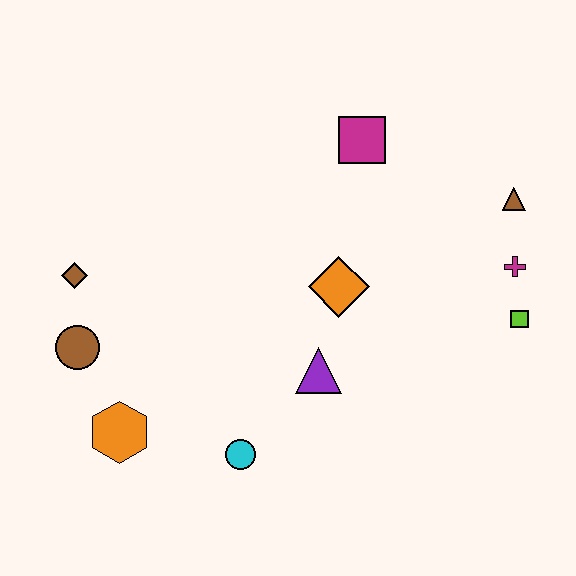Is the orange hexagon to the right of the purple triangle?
No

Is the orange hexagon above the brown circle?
No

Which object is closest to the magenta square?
The orange diamond is closest to the magenta square.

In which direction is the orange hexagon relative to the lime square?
The orange hexagon is to the left of the lime square.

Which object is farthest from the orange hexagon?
The brown triangle is farthest from the orange hexagon.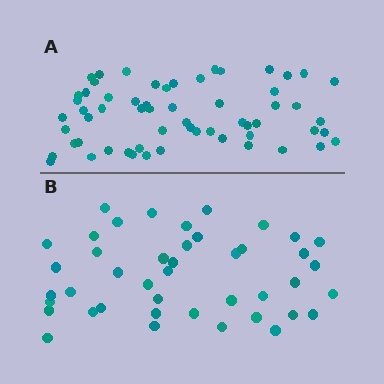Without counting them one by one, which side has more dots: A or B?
Region A (the top region) has more dots.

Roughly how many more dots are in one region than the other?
Region A has approximately 15 more dots than region B.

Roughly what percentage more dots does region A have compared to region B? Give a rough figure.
About 40% more.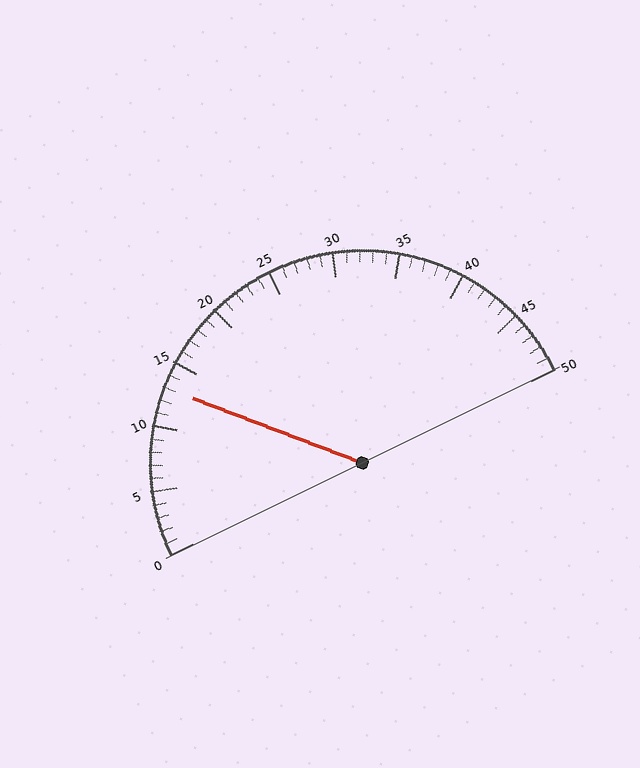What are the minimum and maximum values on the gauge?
The gauge ranges from 0 to 50.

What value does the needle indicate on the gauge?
The needle indicates approximately 13.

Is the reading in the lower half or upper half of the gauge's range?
The reading is in the lower half of the range (0 to 50).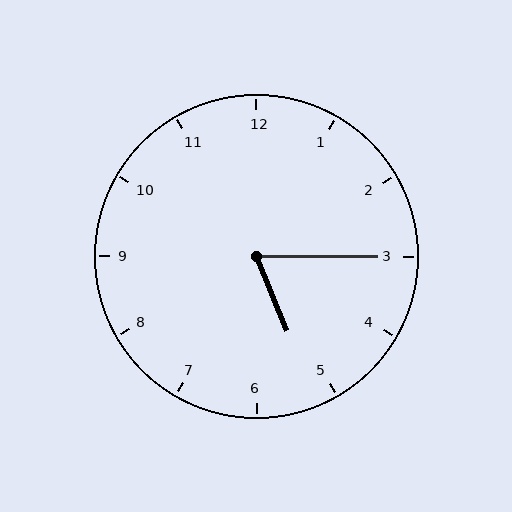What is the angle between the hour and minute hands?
Approximately 68 degrees.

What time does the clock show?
5:15.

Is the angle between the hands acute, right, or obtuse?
It is acute.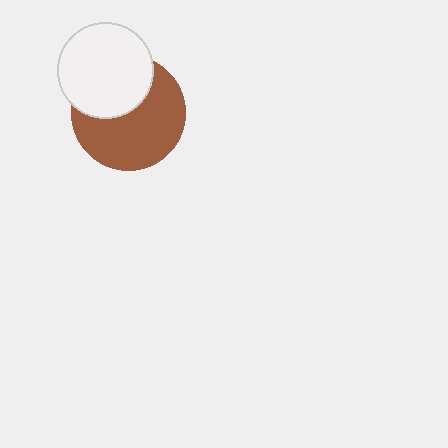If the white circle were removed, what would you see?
You would see the complete brown circle.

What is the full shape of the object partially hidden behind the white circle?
The partially hidden object is a brown circle.